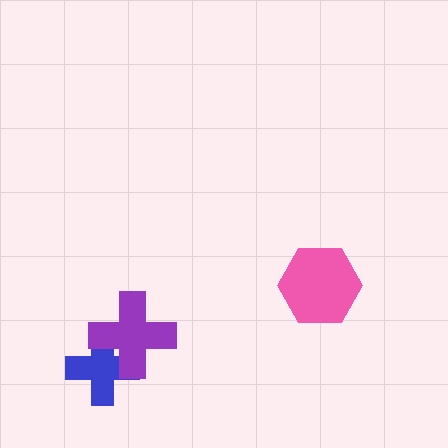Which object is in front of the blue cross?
The purple cross is in front of the blue cross.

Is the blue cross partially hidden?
Yes, it is partially covered by another shape.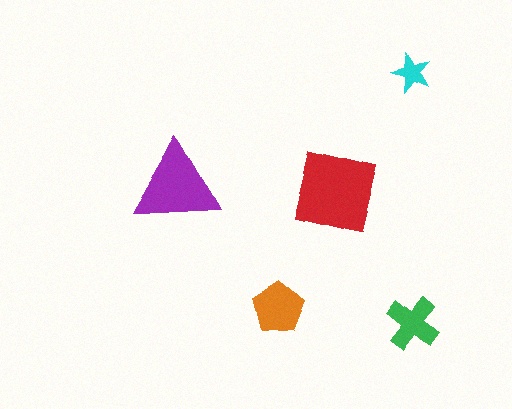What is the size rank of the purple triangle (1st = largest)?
2nd.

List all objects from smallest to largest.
The cyan star, the green cross, the orange pentagon, the purple triangle, the red square.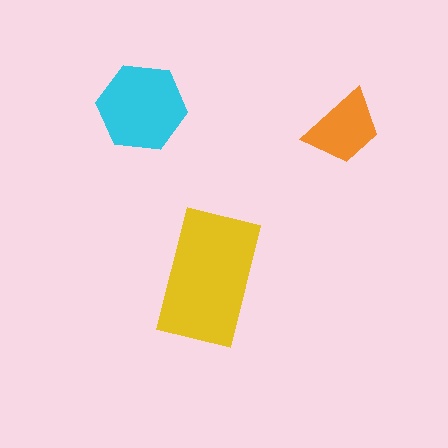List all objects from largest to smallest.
The yellow rectangle, the cyan hexagon, the orange trapezoid.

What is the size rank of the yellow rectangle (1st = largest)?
1st.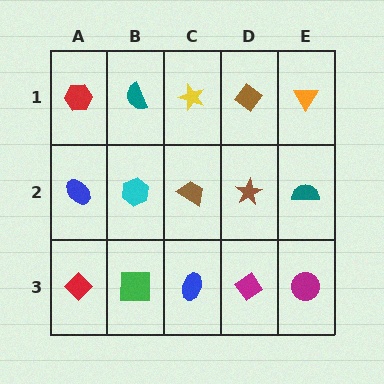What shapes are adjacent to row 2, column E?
An orange triangle (row 1, column E), a magenta circle (row 3, column E), a brown star (row 2, column D).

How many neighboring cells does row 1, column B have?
3.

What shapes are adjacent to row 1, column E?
A teal semicircle (row 2, column E), a brown diamond (row 1, column D).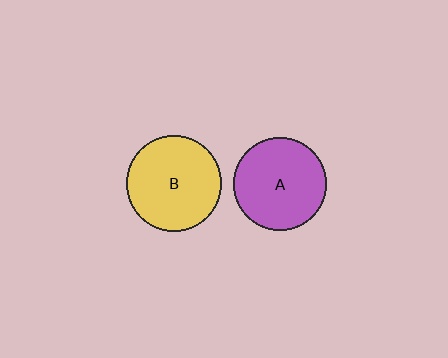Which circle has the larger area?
Circle B (yellow).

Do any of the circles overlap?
No, none of the circles overlap.